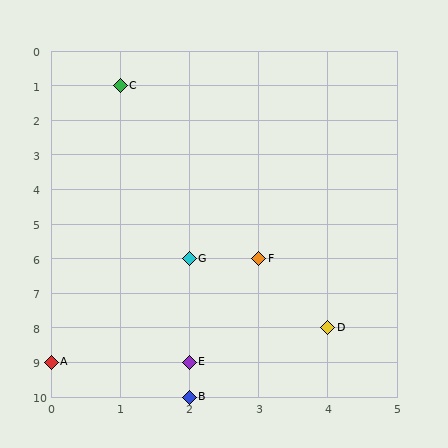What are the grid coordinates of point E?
Point E is at grid coordinates (2, 9).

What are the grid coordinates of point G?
Point G is at grid coordinates (2, 6).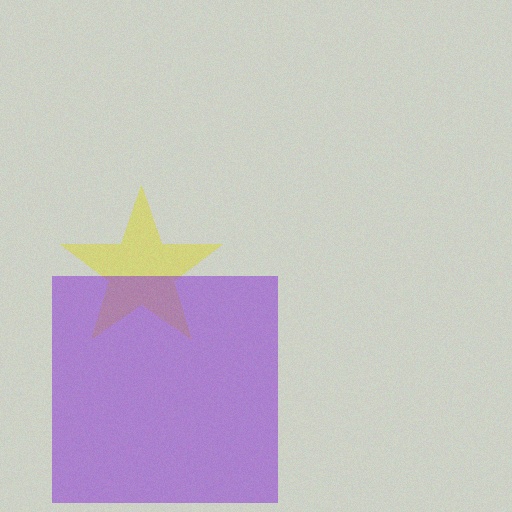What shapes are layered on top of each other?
The layered shapes are: a yellow star, a purple square.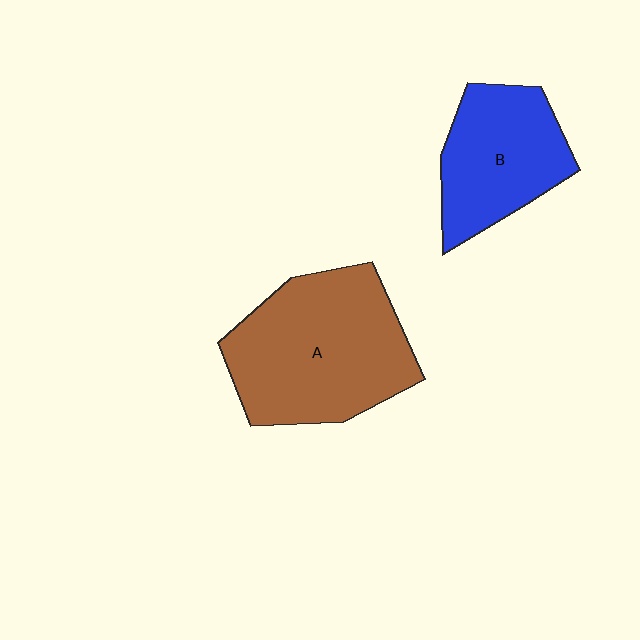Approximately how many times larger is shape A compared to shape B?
Approximately 1.5 times.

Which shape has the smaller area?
Shape B (blue).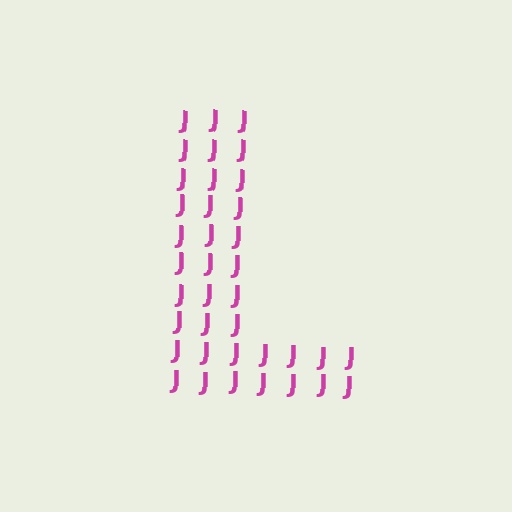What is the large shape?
The large shape is the letter L.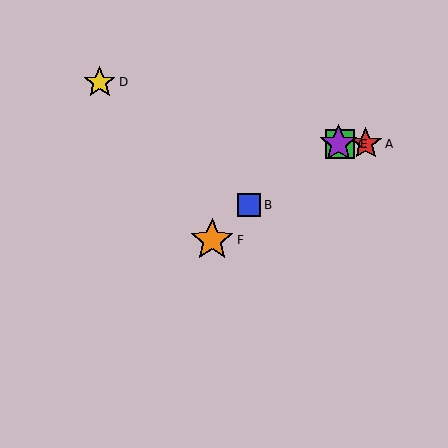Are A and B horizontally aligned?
No, A is at y≈144 and B is at y≈205.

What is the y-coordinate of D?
Object D is at y≈82.